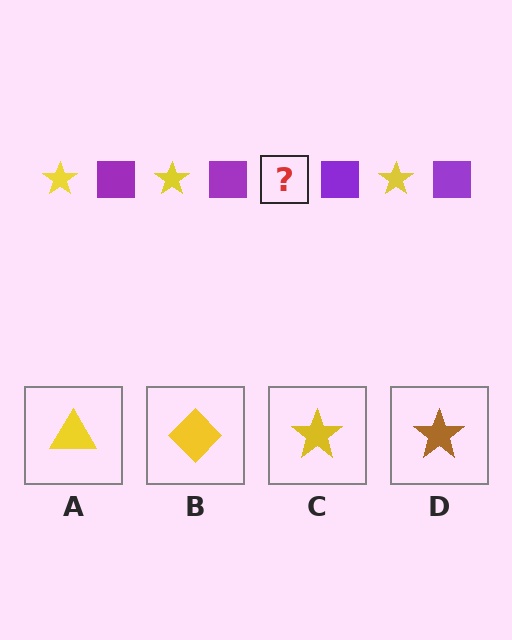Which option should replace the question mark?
Option C.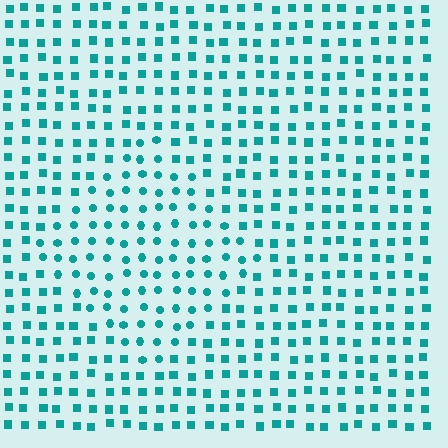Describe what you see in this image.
The image is filled with small teal elements arranged in a uniform grid. A diamond-shaped region contains circles, while the surrounding area contains squares. The boundary is defined purely by the change in element shape.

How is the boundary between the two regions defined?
The boundary is defined by a change in element shape: circles inside vs. squares outside. All elements share the same color and spacing.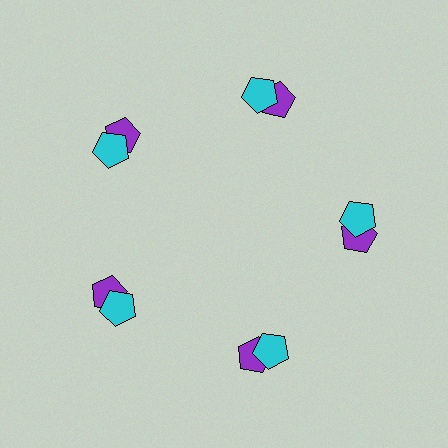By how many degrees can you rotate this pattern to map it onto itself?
The pattern maps onto itself every 72 degrees of rotation.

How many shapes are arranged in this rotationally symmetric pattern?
There are 10 shapes, arranged in 5 groups of 2.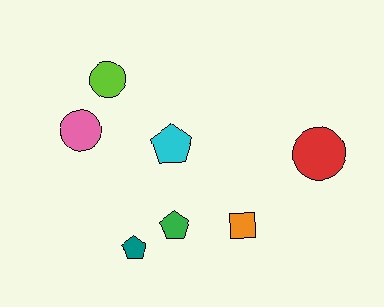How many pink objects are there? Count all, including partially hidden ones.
There is 1 pink object.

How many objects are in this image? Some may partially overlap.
There are 7 objects.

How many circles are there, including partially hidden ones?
There are 3 circles.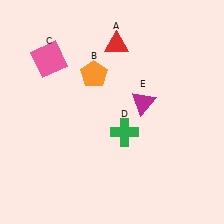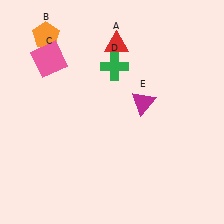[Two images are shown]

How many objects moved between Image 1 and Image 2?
2 objects moved between the two images.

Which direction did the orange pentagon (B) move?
The orange pentagon (B) moved left.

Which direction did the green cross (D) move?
The green cross (D) moved up.